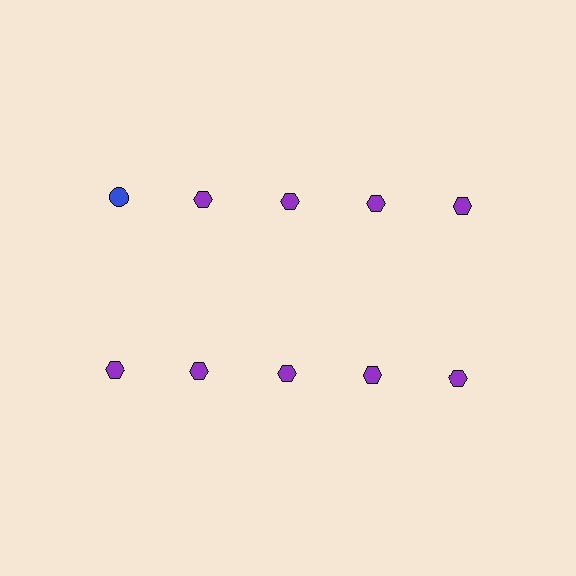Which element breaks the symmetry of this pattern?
The blue circle in the top row, leftmost column breaks the symmetry. All other shapes are purple hexagons.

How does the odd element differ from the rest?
It differs in both color (blue instead of purple) and shape (circle instead of hexagon).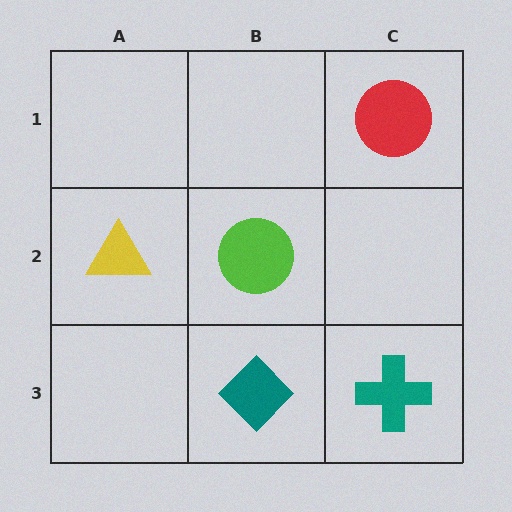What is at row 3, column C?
A teal cross.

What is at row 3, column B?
A teal diamond.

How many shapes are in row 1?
1 shape.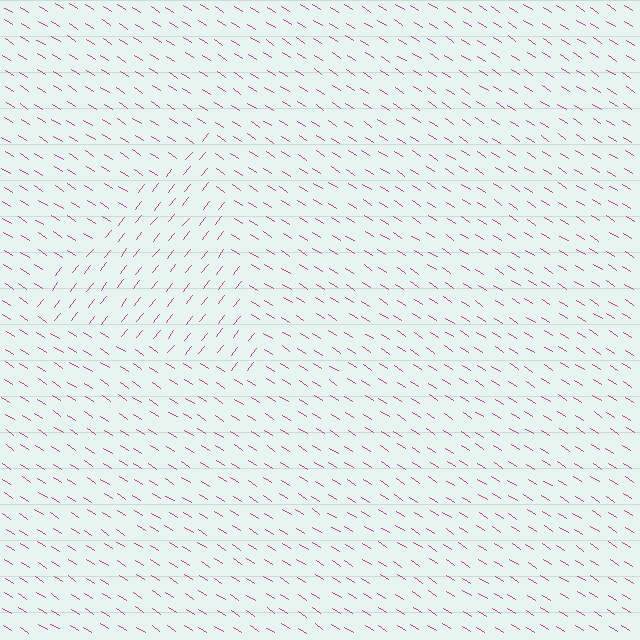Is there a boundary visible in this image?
Yes, there is a texture boundary formed by a change in line orientation.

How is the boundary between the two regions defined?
The boundary is defined purely by a change in line orientation (approximately 85 degrees difference). All lines are the same color and thickness.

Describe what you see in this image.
The image is filled with small magenta line segments. A triangle region in the image has lines oriented differently from the surrounding lines, creating a visible texture boundary.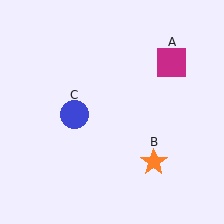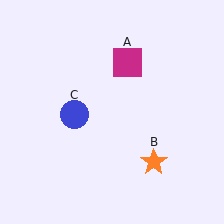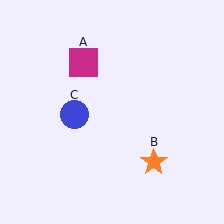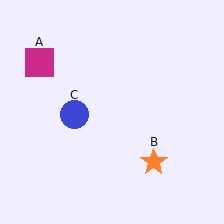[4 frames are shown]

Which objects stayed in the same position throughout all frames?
Orange star (object B) and blue circle (object C) remained stationary.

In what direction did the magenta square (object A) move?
The magenta square (object A) moved left.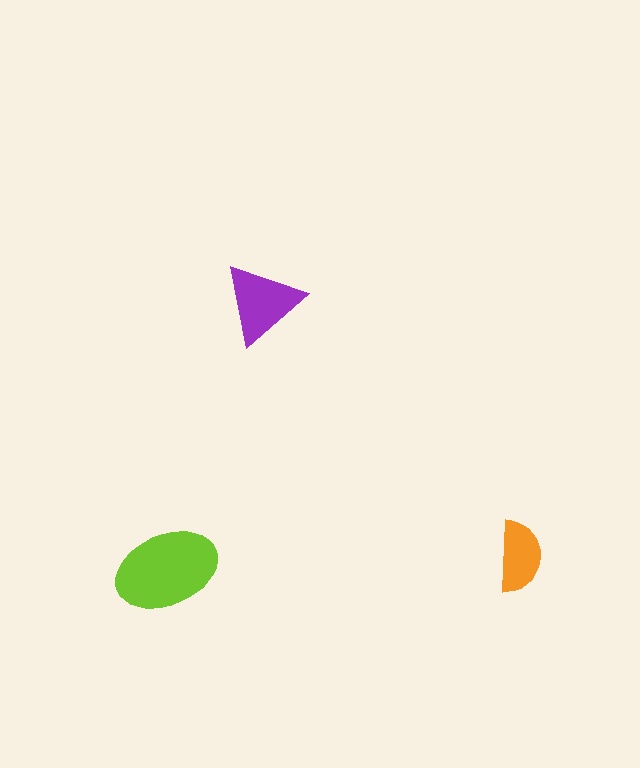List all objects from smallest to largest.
The orange semicircle, the purple triangle, the lime ellipse.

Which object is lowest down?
The lime ellipse is bottommost.